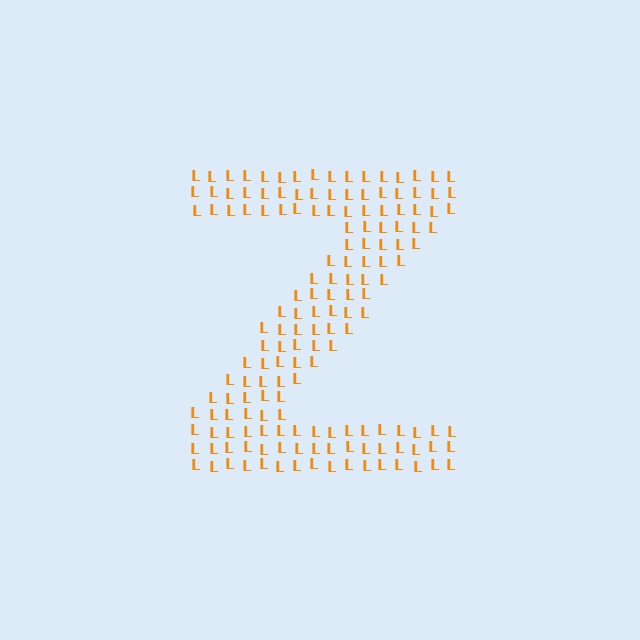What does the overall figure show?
The overall figure shows the letter Z.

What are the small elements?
The small elements are letter L's.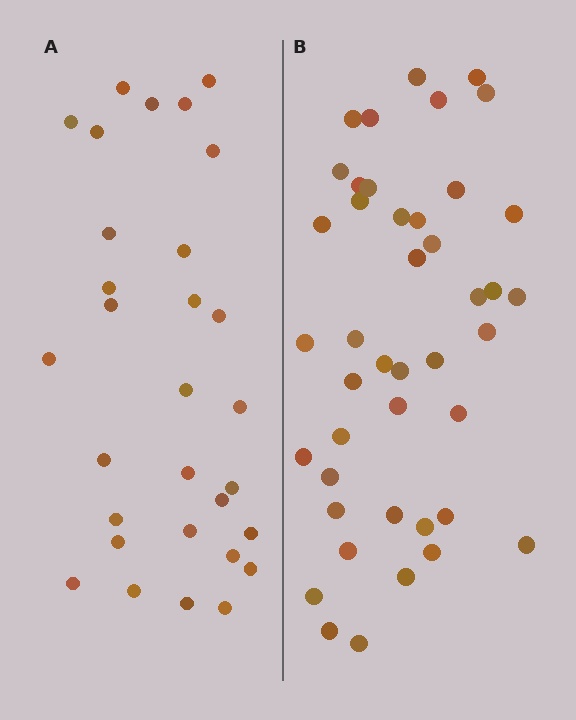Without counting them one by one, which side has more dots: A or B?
Region B (the right region) has more dots.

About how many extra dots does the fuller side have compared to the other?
Region B has approximately 15 more dots than region A.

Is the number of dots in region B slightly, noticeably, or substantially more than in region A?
Region B has noticeably more, but not dramatically so. The ratio is roughly 1.4 to 1.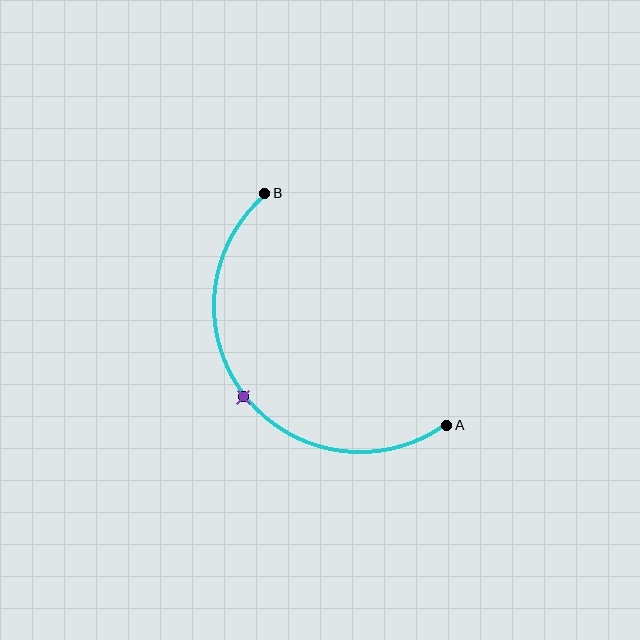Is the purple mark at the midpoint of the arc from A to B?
Yes. The purple mark lies on the arc at equal arc-length from both A and B — it is the arc midpoint.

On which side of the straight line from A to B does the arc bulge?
The arc bulges below and to the left of the straight line connecting A and B.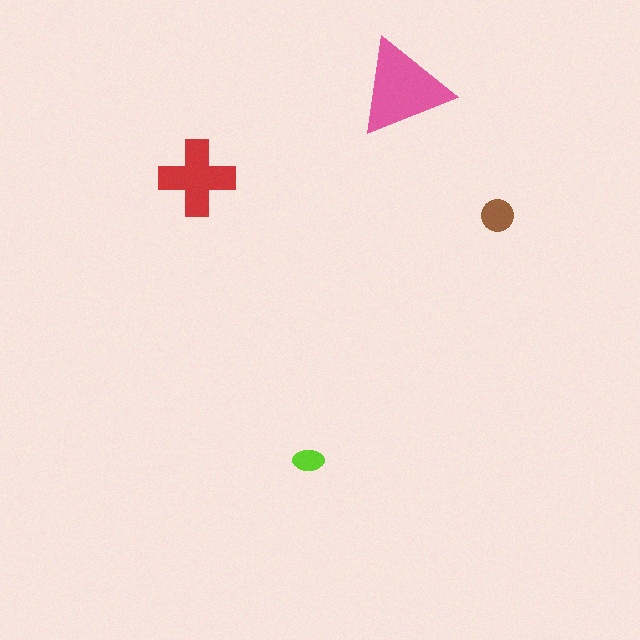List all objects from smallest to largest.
The lime ellipse, the brown circle, the red cross, the pink triangle.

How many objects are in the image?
There are 4 objects in the image.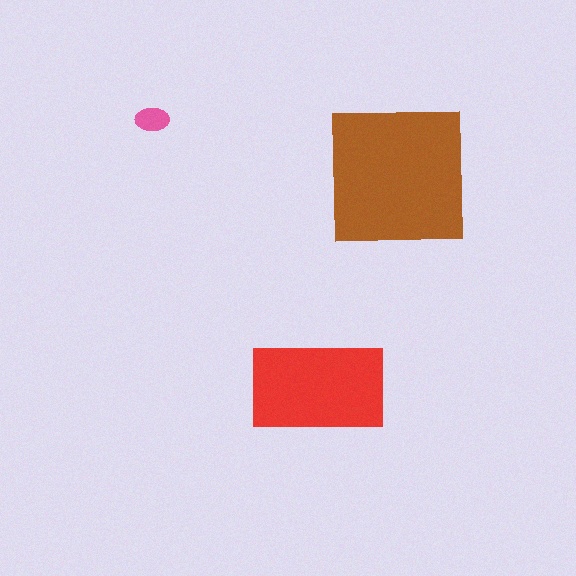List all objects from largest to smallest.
The brown square, the red rectangle, the pink ellipse.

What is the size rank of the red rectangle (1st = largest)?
2nd.